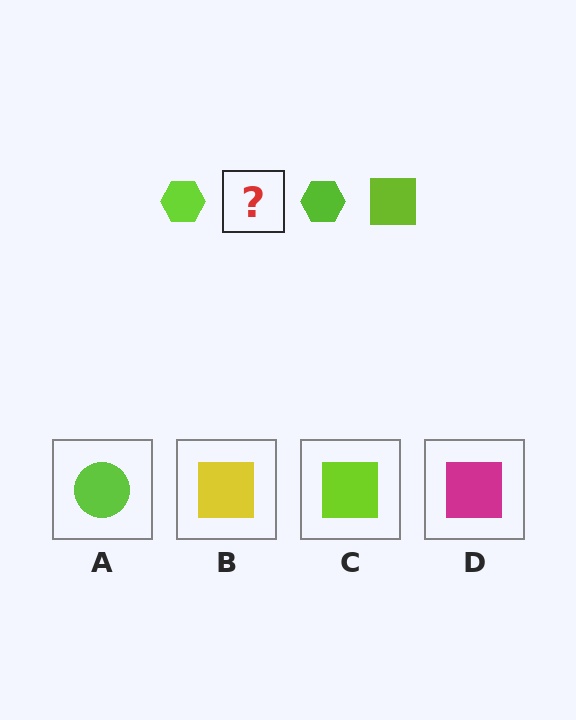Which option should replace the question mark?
Option C.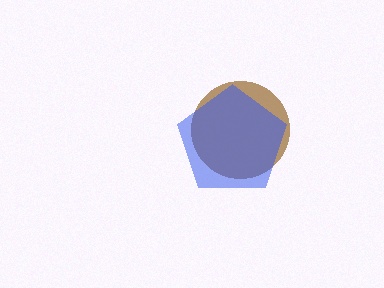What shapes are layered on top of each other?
The layered shapes are: a brown circle, a blue pentagon.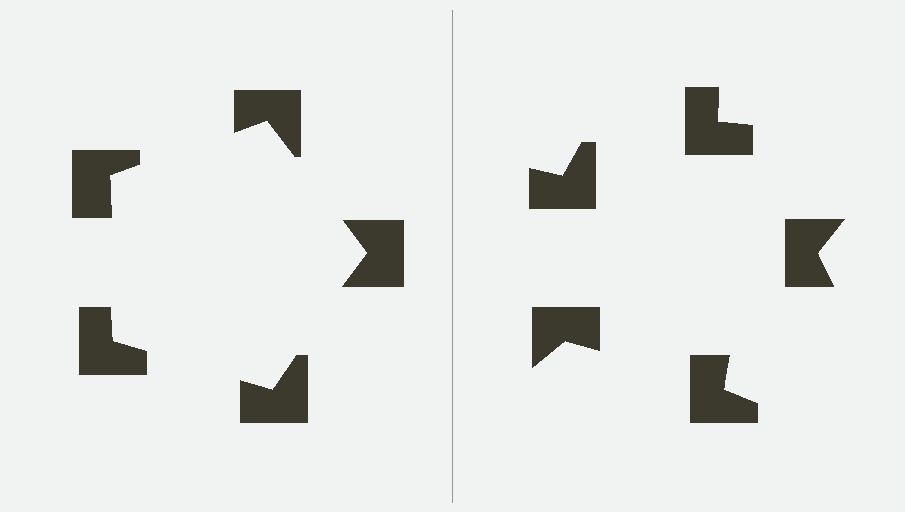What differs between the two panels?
The notched squares are positioned identically on both sides; only the wedge orientations differ. On the left they align to a pentagon; on the right they are misaligned.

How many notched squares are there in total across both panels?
10 — 5 on each side.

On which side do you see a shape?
An illusory pentagon appears on the left side. On the right side the wedge cuts are rotated, so no coherent shape forms.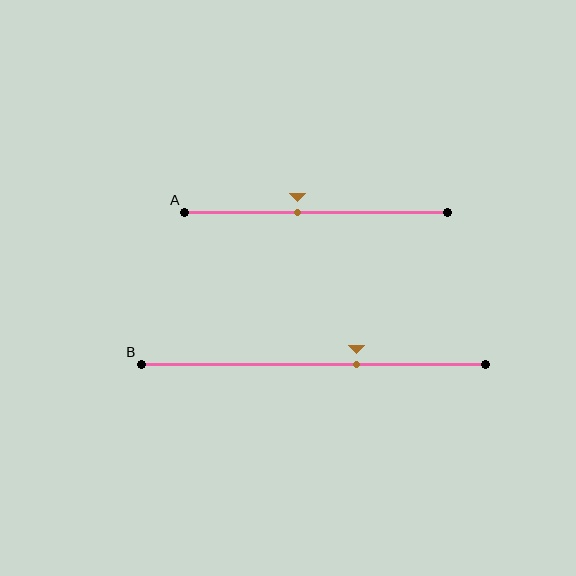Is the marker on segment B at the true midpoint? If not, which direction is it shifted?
No, the marker on segment B is shifted to the right by about 12% of the segment length.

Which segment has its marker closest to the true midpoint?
Segment A has its marker closest to the true midpoint.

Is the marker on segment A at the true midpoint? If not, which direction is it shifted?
No, the marker on segment A is shifted to the left by about 7% of the segment length.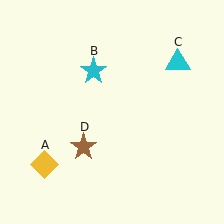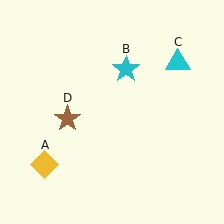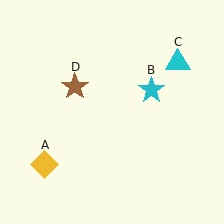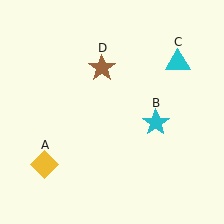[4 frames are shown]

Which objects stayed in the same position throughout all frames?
Yellow diamond (object A) and cyan triangle (object C) remained stationary.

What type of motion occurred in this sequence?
The cyan star (object B), brown star (object D) rotated clockwise around the center of the scene.